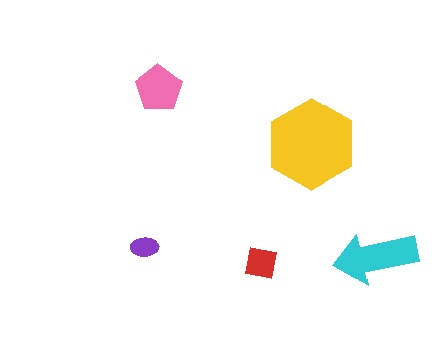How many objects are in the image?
There are 5 objects in the image.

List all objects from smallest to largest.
The purple ellipse, the red square, the pink pentagon, the cyan arrow, the yellow hexagon.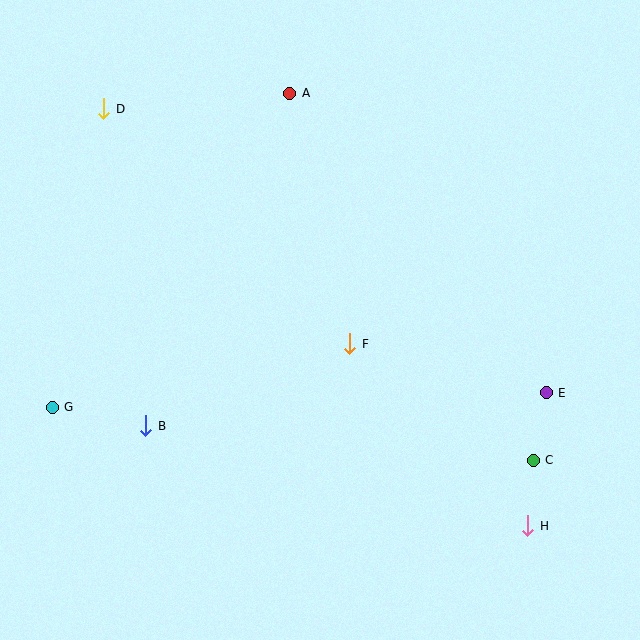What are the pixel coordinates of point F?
Point F is at (350, 344).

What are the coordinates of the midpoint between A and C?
The midpoint between A and C is at (411, 277).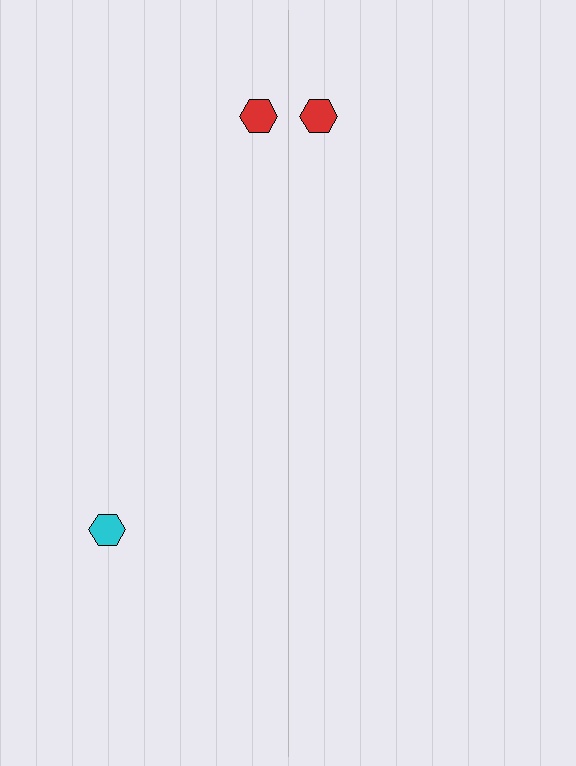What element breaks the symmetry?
A cyan hexagon is missing from the right side.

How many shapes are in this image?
There are 3 shapes in this image.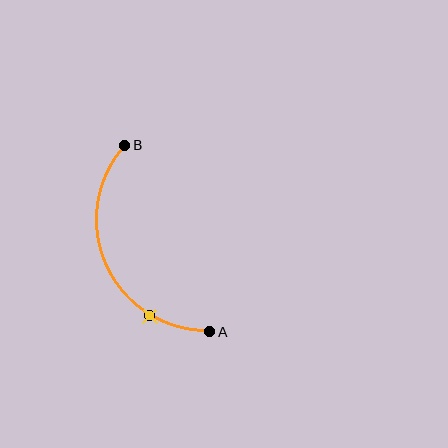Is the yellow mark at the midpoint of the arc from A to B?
No. The yellow mark lies on the arc but is closer to endpoint A. The arc midpoint would be at the point on the curve equidistant along the arc from both A and B.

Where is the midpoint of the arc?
The arc midpoint is the point on the curve farthest from the straight line joining A and B. It sits to the left of that line.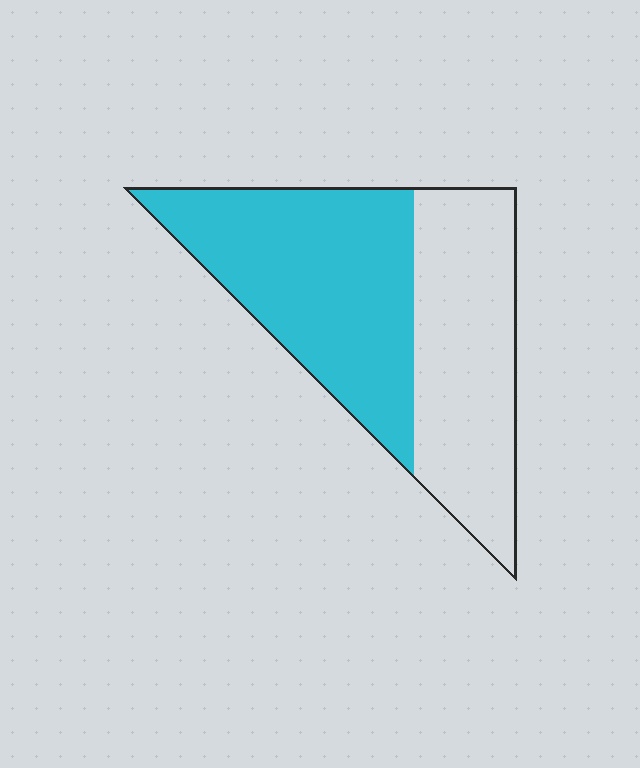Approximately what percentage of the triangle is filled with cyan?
Approximately 55%.